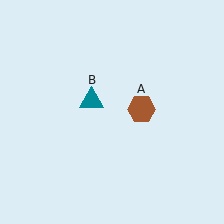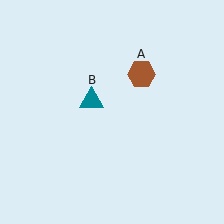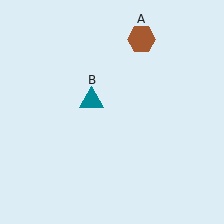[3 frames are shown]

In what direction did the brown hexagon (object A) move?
The brown hexagon (object A) moved up.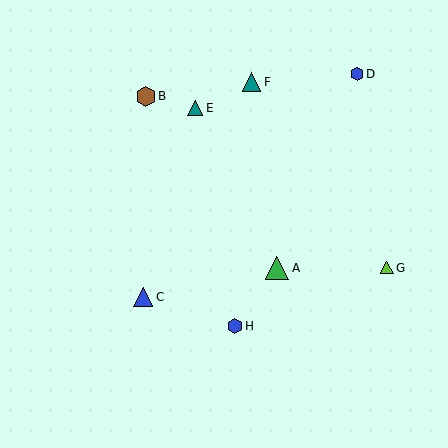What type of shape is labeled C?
Shape C is a blue triangle.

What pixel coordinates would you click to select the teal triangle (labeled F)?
Click at (251, 82) to select the teal triangle F.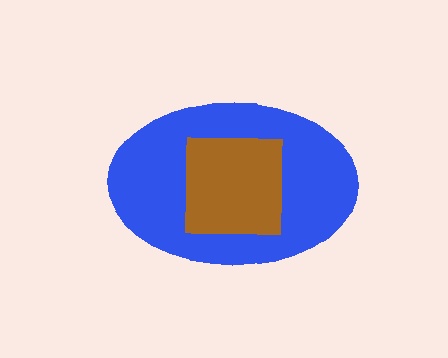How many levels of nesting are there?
2.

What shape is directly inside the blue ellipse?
The brown square.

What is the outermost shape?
The blue ellipse.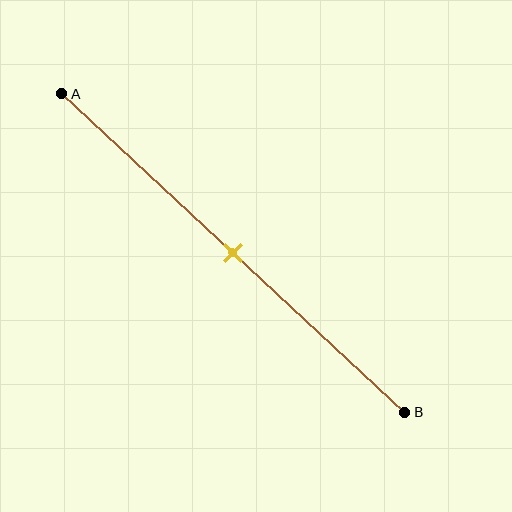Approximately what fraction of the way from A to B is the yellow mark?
The yellow mark is approximately 50% of the way from A to B.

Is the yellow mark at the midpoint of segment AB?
Yes, the mark is approximately at the midpoint.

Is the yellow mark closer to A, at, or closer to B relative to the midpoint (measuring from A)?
The yellow mark is approximately at the midpoint of segment AB.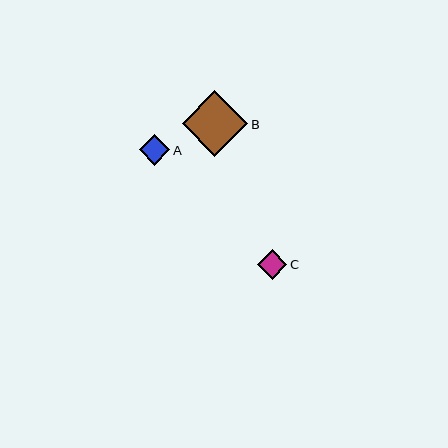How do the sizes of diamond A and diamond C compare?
Diamond A and diamond C are approximately the same size.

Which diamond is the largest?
Diamond B is the largest with a size of approximately 66 pixels.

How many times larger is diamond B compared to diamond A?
Diamond B is approximately 2.1 times the size of diamond A.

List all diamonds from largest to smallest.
From largest to smallest: B, A, C.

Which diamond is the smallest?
Diamond C is the smallest with a size of approximately 29 pixels.